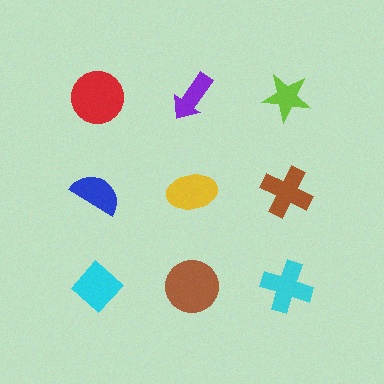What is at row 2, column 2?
A yellow ellipse.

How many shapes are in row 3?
3 shapes.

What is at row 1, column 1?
A red circle.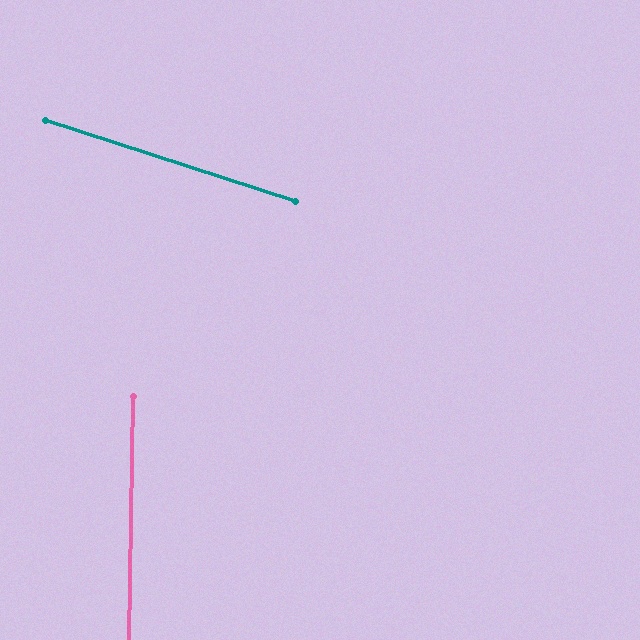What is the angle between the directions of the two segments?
Approximately 73 degrees.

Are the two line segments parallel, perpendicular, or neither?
Neither parallel nor perpendicular — they differ by about 73°.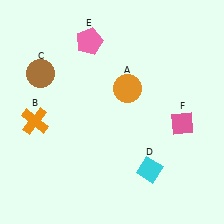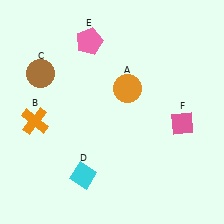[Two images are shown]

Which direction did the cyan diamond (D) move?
The cyan diamond (D) moved left.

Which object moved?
The cyan diamond (D) moved left.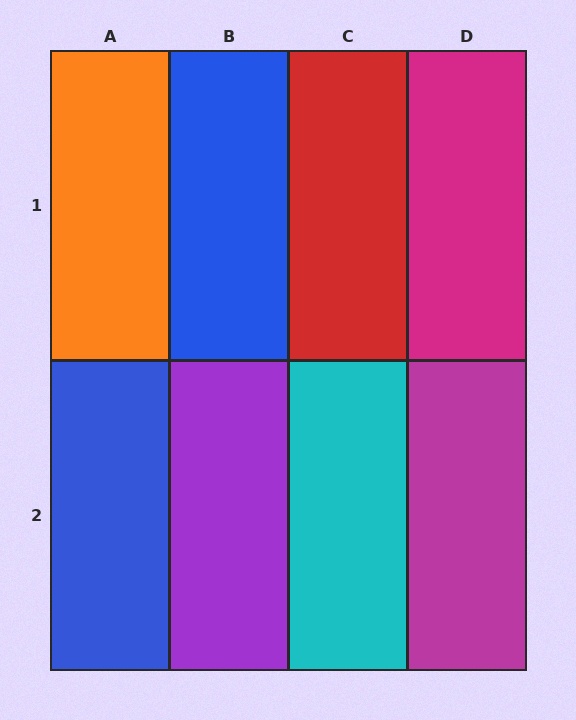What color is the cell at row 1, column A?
Orange.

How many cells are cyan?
1 cell is cyan.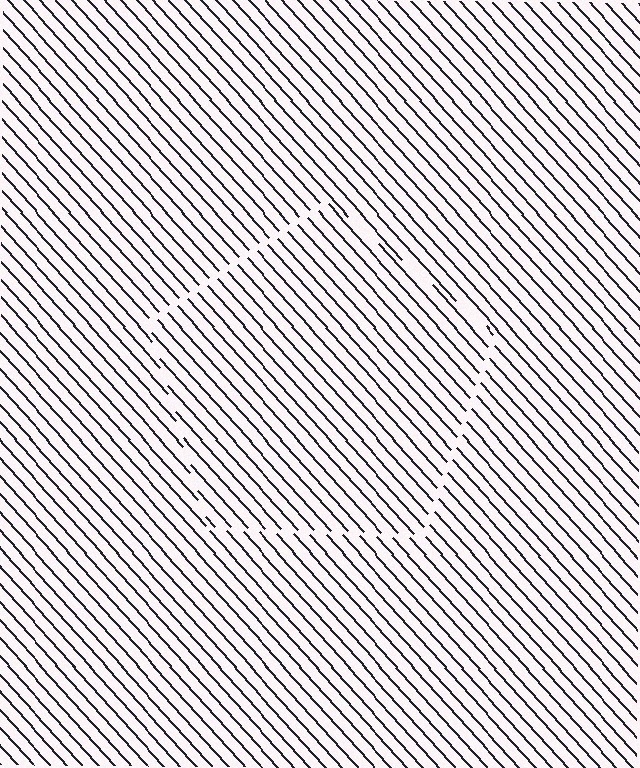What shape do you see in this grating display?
An illusory pentagon. The interior of the shape contains the same grating, shifted by half a period — the contour is defined by the phase discontinuity where line-ends from the inner and outer gratings abut.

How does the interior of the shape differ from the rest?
The interior of the shape contains the same grating, shifted by half a period — the contour is defined by the phase discontinuity where line-ends from the inner and outer gratings abut.